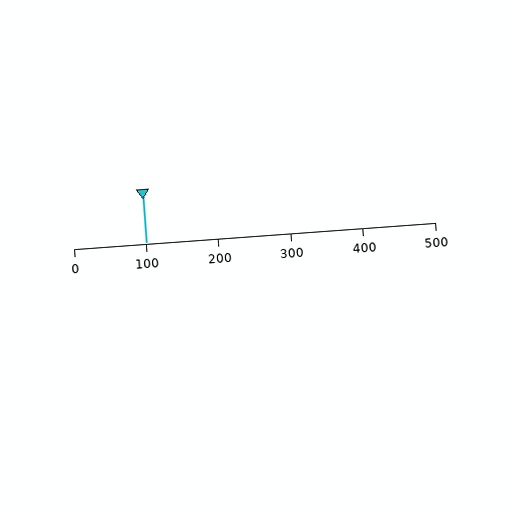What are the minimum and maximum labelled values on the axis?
The axis runs from 0 to 500.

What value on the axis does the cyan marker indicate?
The marker indicates approximately 100.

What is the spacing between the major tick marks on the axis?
The major ticks are spaced 100 apart.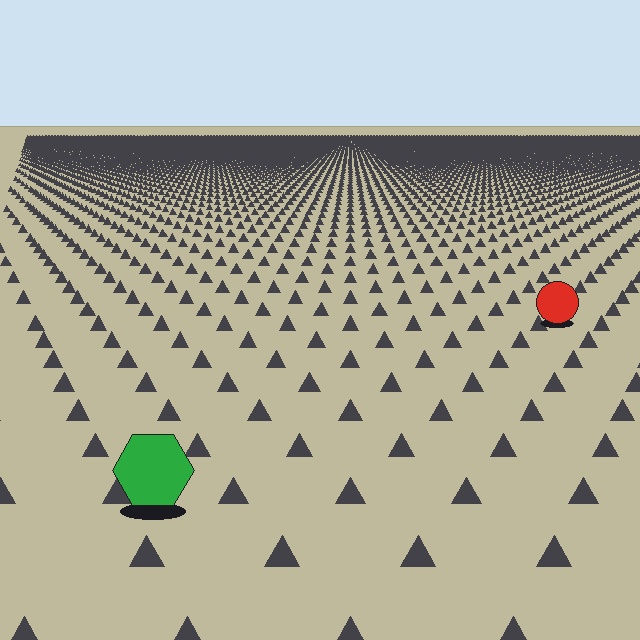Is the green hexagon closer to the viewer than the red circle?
Yes. The green hexagon is closer — you can tell from the texture gradient: the ground texture is coarser near it.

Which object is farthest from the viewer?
The red circle is farthest from the viewer. It appears smaller and the ground texture around it is denser.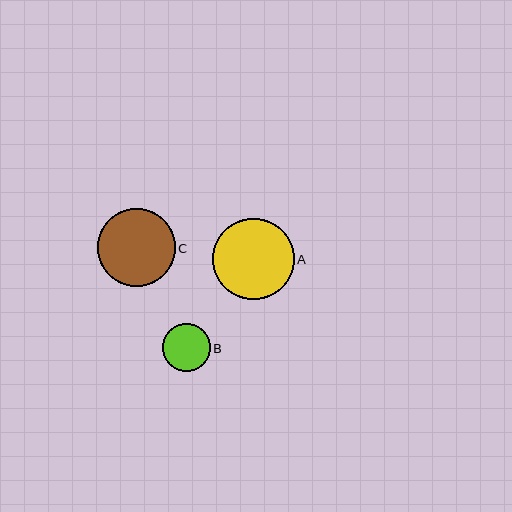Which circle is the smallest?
Circle B is the smallest with a size of approximately 48 pixels.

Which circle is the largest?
Circle A is the largest with a size of approximately 81 pixels.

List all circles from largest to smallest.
From largest to smallest: A, C, B.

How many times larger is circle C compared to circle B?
Circle C is approximately 1.6 times the size of circle B.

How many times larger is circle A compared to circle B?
Circle A is approximately 1.7 times the size of circle B.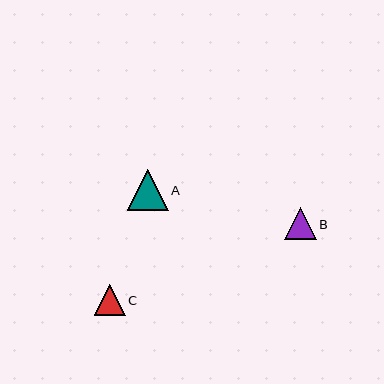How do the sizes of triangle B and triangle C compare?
Triangle B and triangle C are approximately the same size.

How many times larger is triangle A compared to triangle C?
Triangle A is approximately 1.3 times the size of triangle C.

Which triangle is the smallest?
Triangle C is the smallest with a size of approximately 31 pixels.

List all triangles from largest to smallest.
From largest to smallest: A, B, C.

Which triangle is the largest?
Triangle A is the largest with a size of approximately 41 pixels.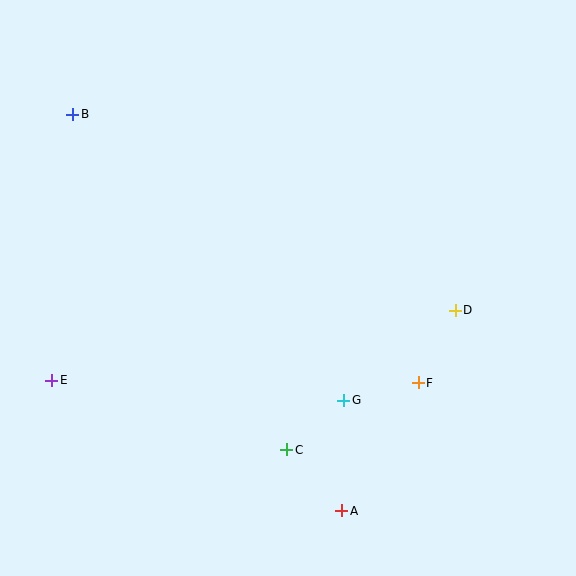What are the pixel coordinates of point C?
Point C is at (287, 450).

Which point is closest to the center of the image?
Point G at (344, 400) is closest to the center.